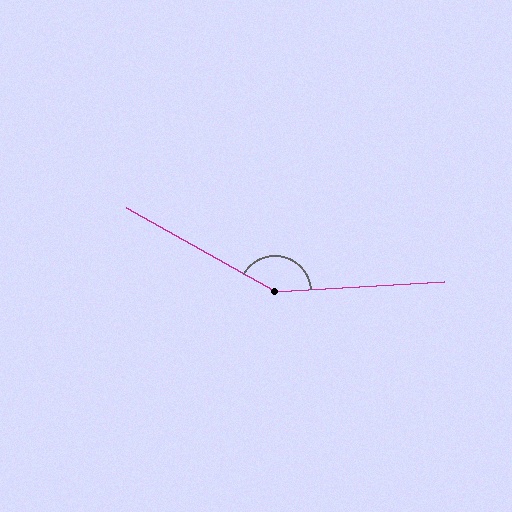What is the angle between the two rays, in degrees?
Approximately 147 degrees.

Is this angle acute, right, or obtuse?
It is obtuse.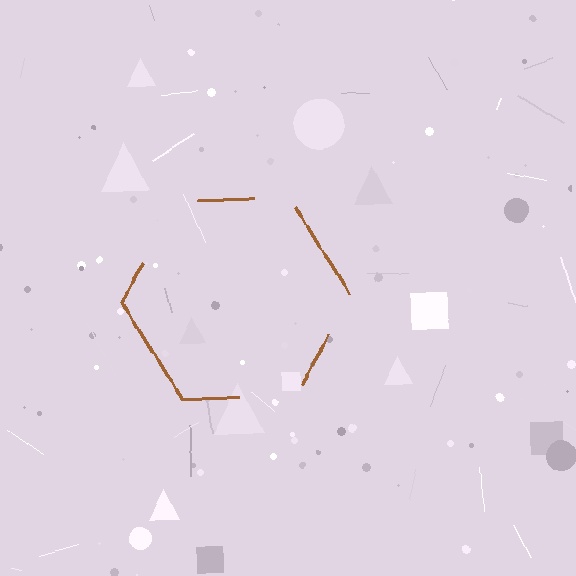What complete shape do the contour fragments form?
The contour fragments form a hexagon.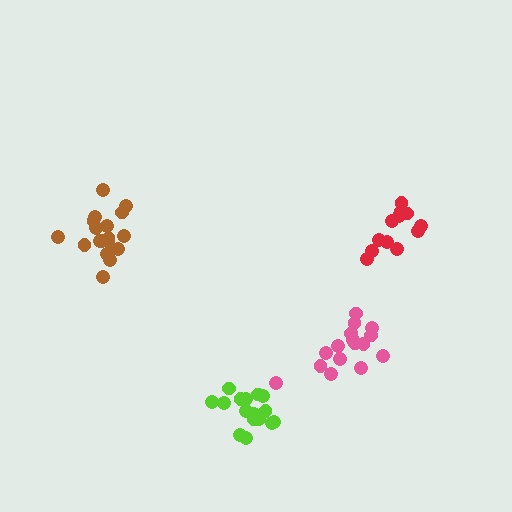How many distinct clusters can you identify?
There are 4 distinct clusters.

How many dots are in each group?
Group 1: 18 dots, Group 2: 17 dots, Group 3: 16 dots, Group 4: 12 dots (63 total).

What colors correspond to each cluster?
The clusters are colored: brown, lime, pink, red.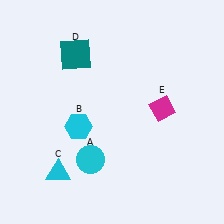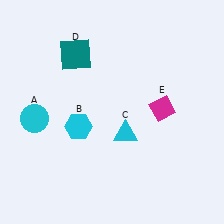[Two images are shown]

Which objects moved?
The objects that moved are: the cyan circle (A), the cyan triangle (C).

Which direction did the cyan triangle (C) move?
The cyan triangle (C) moved right.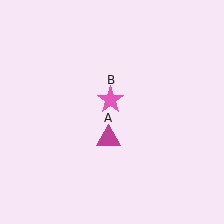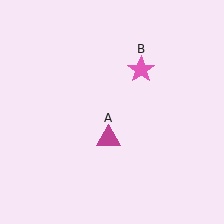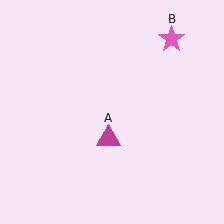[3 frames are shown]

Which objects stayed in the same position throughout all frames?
Magenta triangle (object A) remained stationary.